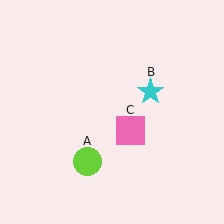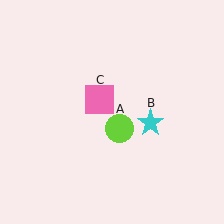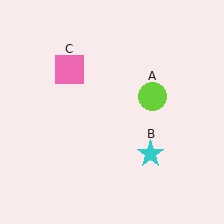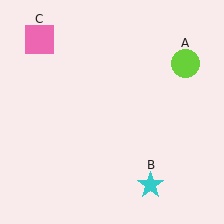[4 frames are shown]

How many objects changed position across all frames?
3 objects changed position: lime circle (object A), cyan star (object B), pink square (object C).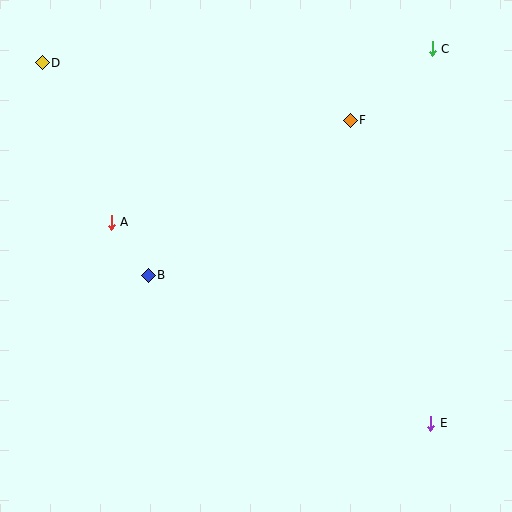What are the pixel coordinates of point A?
Point A is at (111, 222).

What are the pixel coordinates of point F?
Point F is at (350, 120).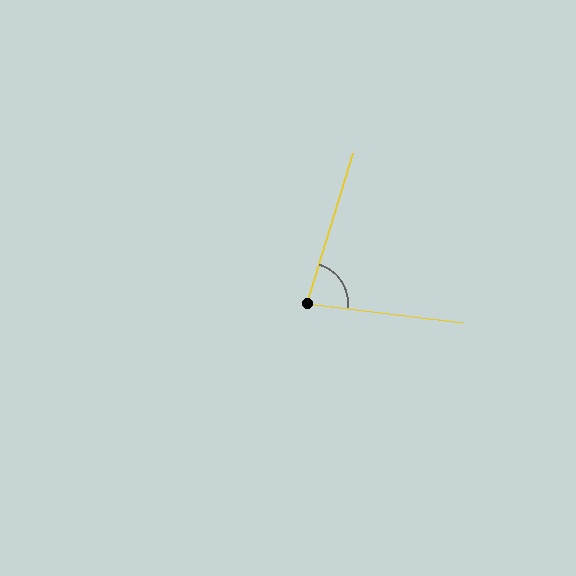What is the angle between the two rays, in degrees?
Approximately 80 degrees.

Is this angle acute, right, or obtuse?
It is acute.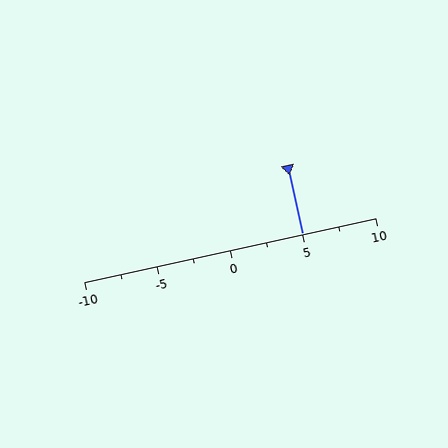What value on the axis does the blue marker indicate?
The marker indicates approximately 5.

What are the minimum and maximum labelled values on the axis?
The axis runs from -10 to 10.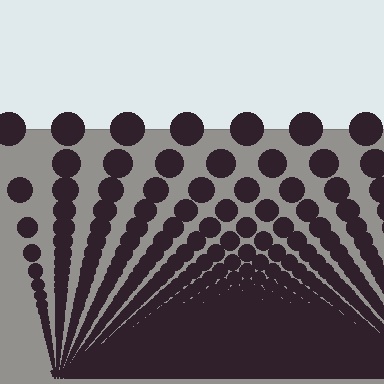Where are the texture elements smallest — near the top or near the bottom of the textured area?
Near the bottom.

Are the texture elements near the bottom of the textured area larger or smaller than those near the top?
Smaller. The gradient is inverted — elements near the bottom are smaller and denser.